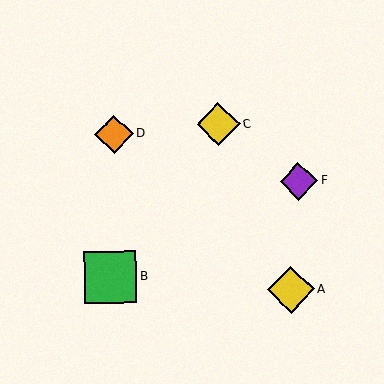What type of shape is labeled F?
Shape F is a purple diamond.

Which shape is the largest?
The green square (labeled B) is the largest.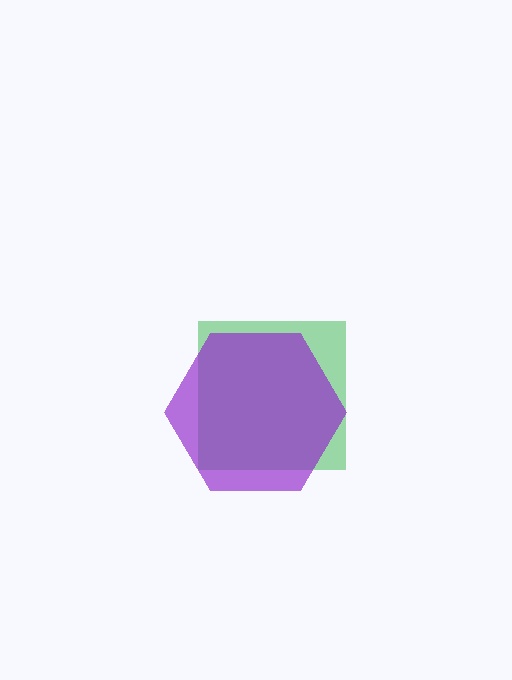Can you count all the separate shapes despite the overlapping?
Yes, there are 2 separate shapes.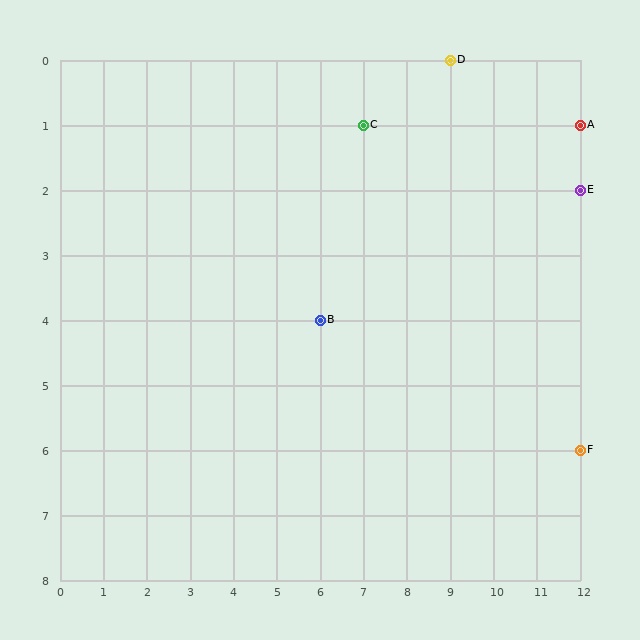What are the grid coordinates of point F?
Point F is at grid coordinates (12, 6).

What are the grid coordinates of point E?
Point E is at grid coordinates (12, 2).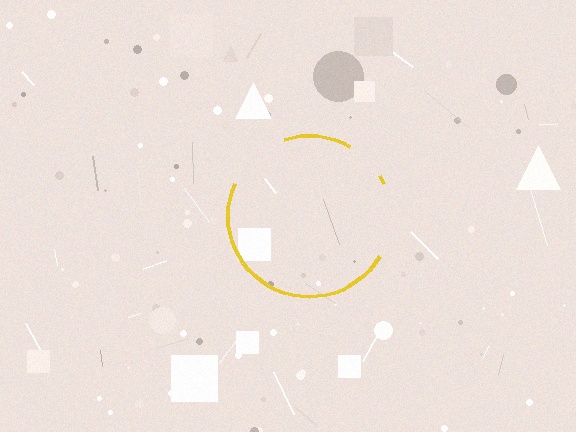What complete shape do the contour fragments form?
The contour fragments form a circle.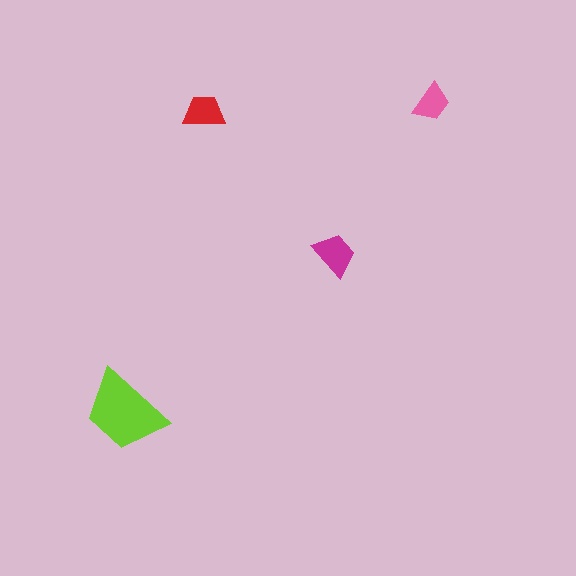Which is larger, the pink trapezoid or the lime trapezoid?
The lime one.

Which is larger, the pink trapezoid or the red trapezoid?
The red one.